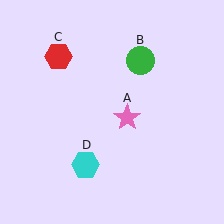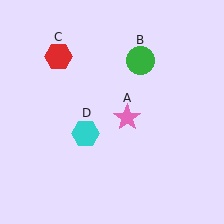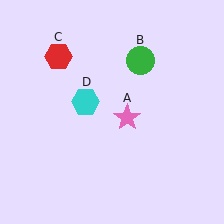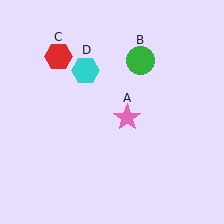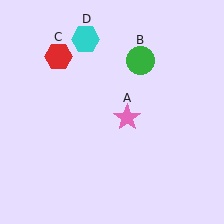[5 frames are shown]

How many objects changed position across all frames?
1 object changed position: cyan hexagon (object D).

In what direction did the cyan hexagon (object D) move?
The cyan hexagon (object D) moved up.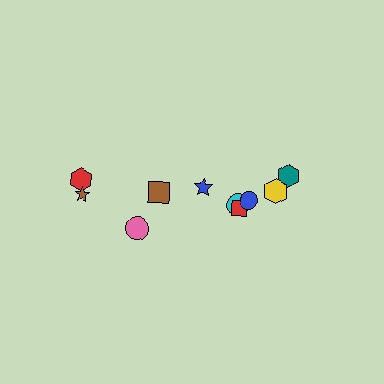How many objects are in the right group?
There are 6 objects.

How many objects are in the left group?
There are 4 objects.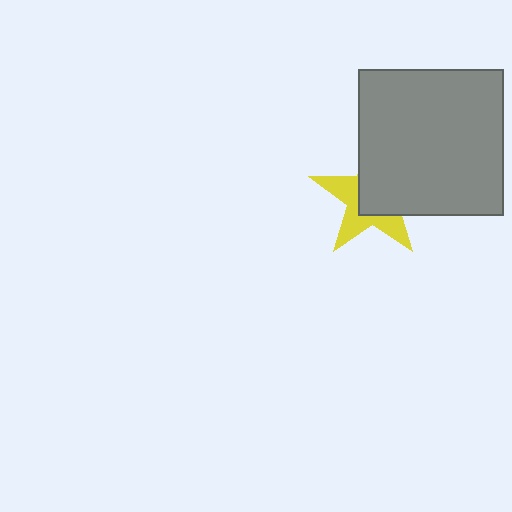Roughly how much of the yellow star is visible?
A small part of it is visible (roughly 45%).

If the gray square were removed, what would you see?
You would see the complete yellow star.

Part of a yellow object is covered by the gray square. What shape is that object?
It is a star.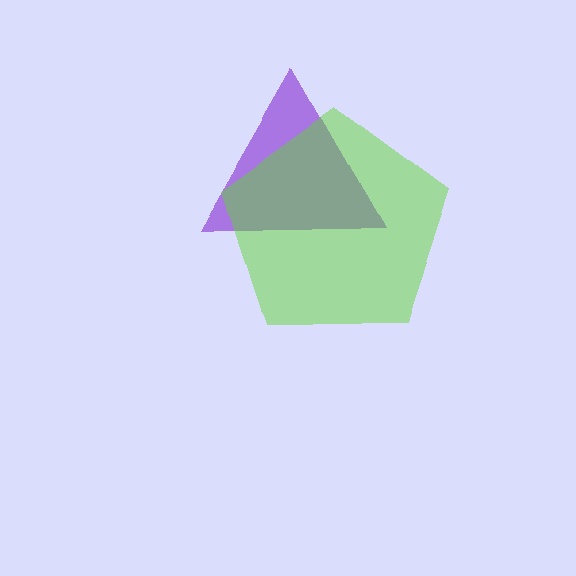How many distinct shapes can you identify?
There are 2 distinct shapes: a purple triangle, a lime pentagon.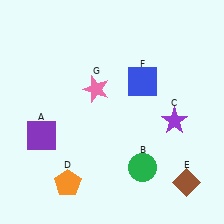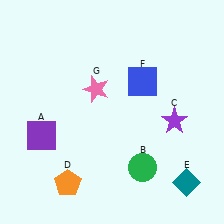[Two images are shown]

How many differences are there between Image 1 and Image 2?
There is 1 difference between the two images.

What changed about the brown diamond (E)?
In Image 1, E is brown. In Image 2, it changed to teal.